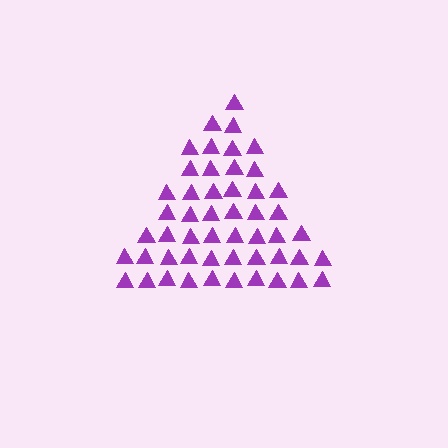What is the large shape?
The large shape is a triangle.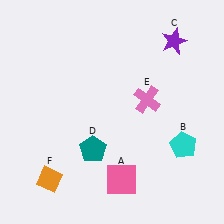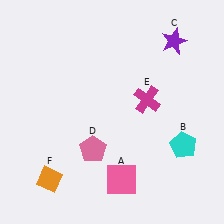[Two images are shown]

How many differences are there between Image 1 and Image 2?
There are 2 differences between the two images.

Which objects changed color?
D changed from teal to pink. E changed from pink to magenta.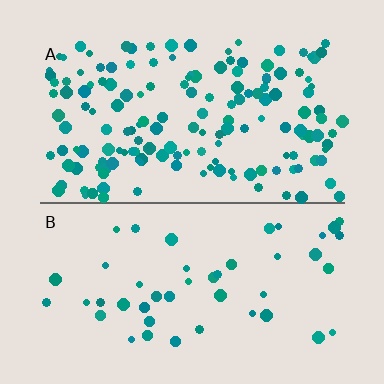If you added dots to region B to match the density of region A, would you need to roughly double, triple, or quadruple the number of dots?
Approximately triple.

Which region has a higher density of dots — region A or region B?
A (the top).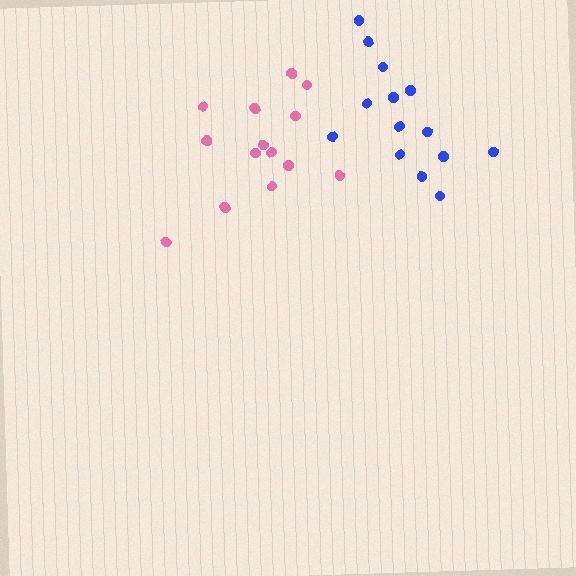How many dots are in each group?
Group 1: 14 dots, Group 2: 14 dots (28 total).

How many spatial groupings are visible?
There are 2 spatial groupings.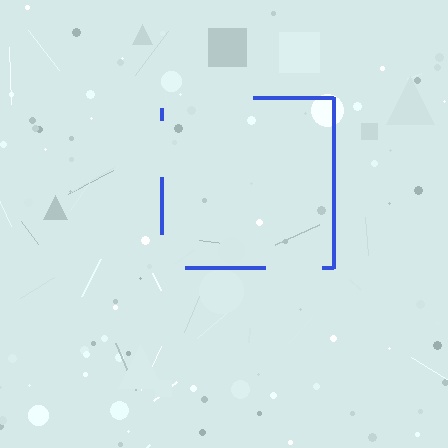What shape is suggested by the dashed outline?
The dashed outline suggests a square.